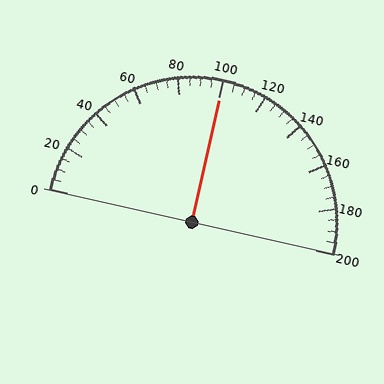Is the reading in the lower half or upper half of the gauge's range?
The reading is in the upper half of the range (0 to 200).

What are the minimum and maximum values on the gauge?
The gauge ranges from 0 to 200.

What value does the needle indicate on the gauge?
The needle indicates approximately 100.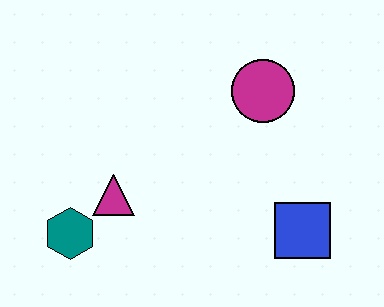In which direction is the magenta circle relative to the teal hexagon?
The magenta circle is to the right of the teal hexagon.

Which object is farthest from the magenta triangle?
The blue square is farthest from the magenta triangle.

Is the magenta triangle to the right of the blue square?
No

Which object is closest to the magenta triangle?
The teal hexagon is closest to the magenta triangle.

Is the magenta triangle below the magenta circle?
Yes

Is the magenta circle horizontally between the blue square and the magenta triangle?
Yes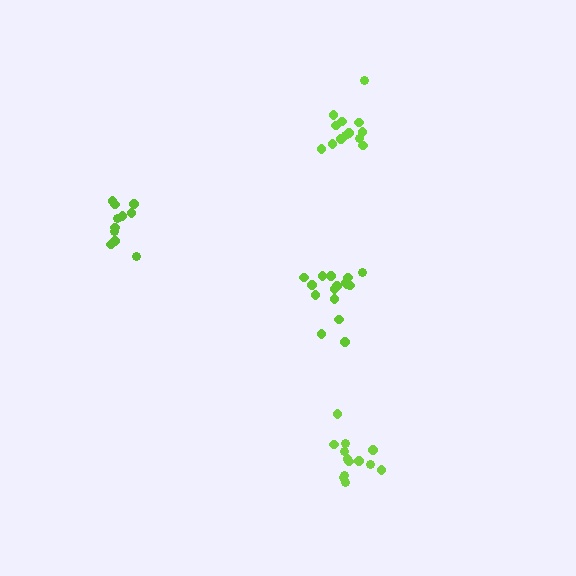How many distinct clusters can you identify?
There are 4 distinct clusters.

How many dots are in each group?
Group 1: 11 dots, Group 2: 14 dots, Group 3: 16 dots, Group 4: 13 dots (54 total).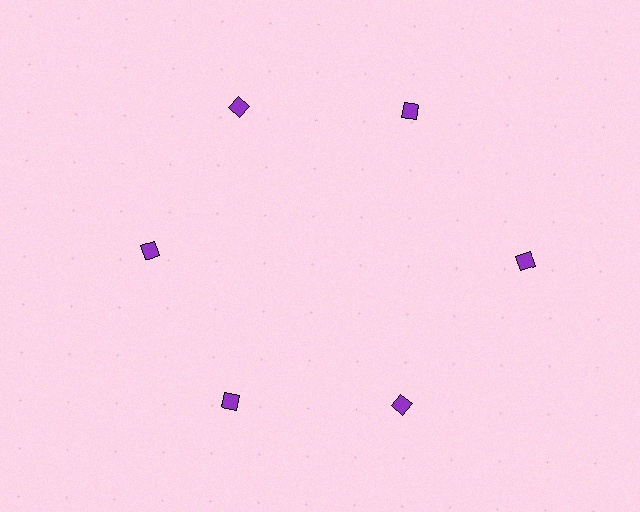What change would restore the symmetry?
The symmetry would be restored by moving it inward, back onto the ring so that all 6 diamonds sit at equal angles and equal distance from the center.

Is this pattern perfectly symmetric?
No. The 6 purple diamonds are arranged in a ring, but one element near the 3 o'clock position is pushed outward from the center, breaking the 6-fold rotational symmetry.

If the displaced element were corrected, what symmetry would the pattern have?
It would have 6-fold rotational symmetry — the pattern would map onto itself every 60 degrees.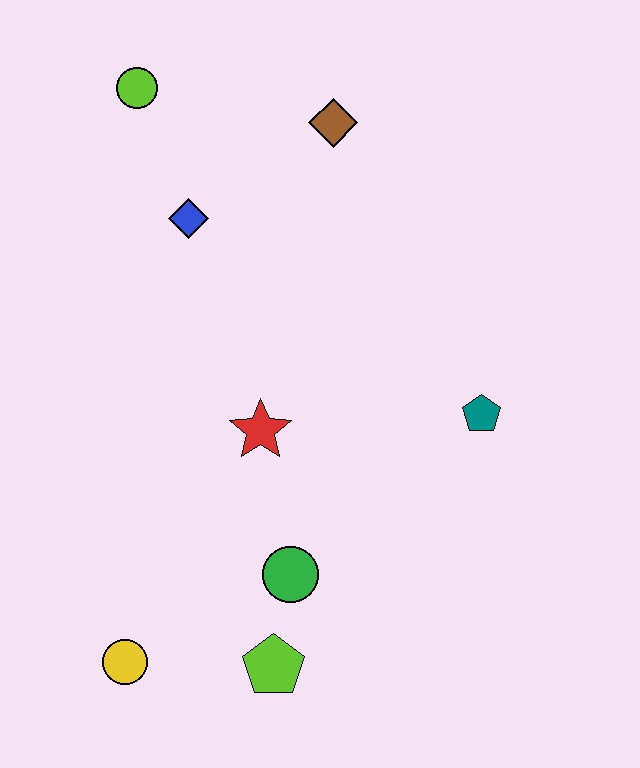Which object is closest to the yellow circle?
The lime pentagon is closest to the yellow circle.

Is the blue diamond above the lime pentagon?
Yes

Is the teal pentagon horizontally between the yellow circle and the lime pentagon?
No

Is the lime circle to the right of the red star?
No